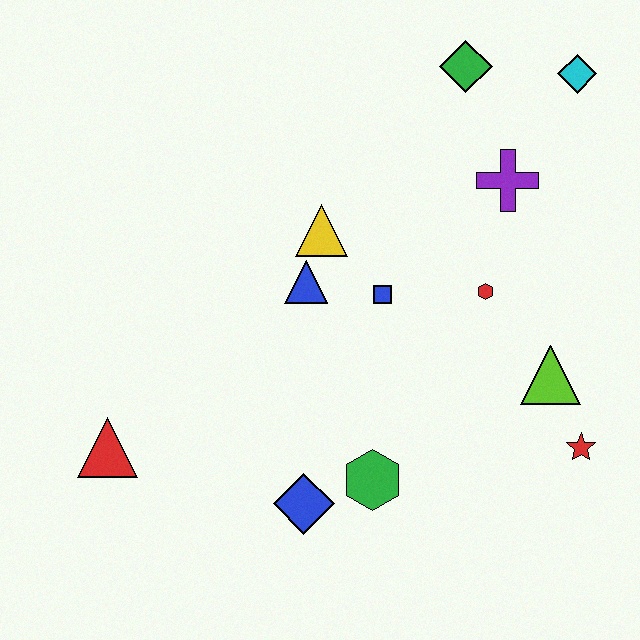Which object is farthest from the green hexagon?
The cyan diamond is farthest from the green hexagon.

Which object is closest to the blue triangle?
The yellow triangle is closest to the blue triangle.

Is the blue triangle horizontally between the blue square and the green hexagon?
No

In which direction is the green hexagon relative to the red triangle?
The green hexagon is to the right of the red triangle.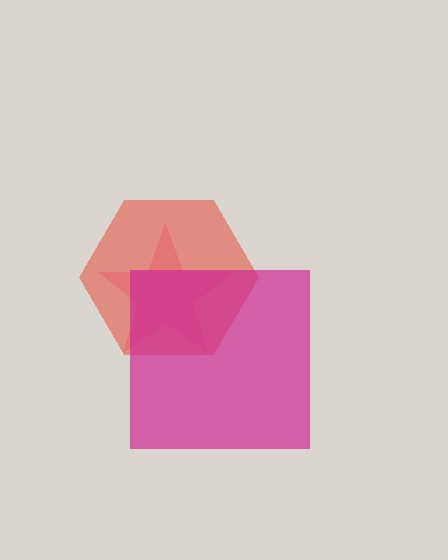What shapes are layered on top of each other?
The layered shapes are: a pink star, a red hexagon, a magenta square.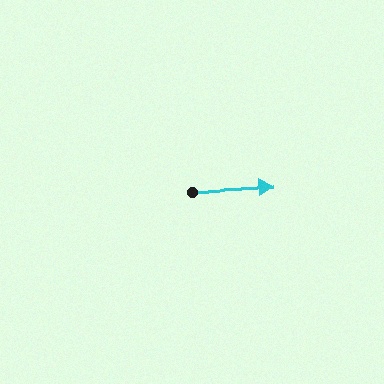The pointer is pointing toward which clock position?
Roughly 3 o'clock.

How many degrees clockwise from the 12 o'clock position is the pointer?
Approximately 87 degrees.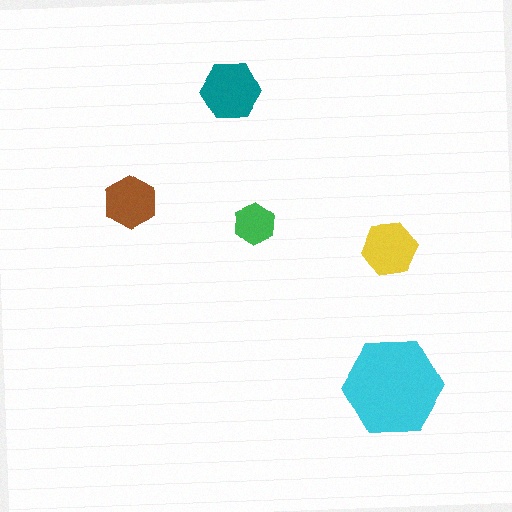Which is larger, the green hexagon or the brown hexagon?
The brown one.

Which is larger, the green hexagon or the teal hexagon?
The teal one.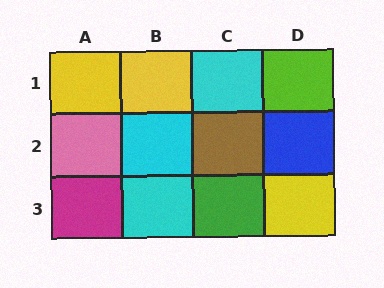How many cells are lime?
1 cell is lime.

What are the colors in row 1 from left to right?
Yellow, yellow, cyan, lime.